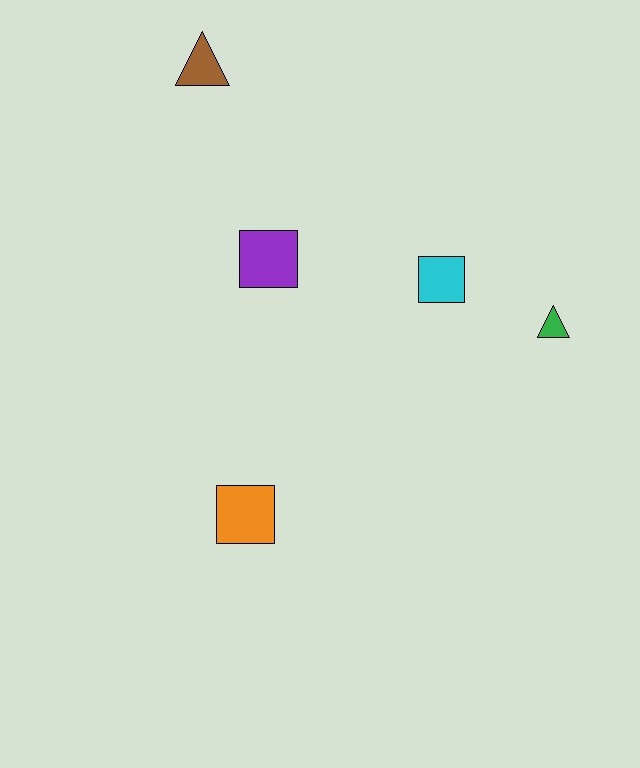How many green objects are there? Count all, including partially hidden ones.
There is 1 green object.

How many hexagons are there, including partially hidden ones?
There are no hexagons.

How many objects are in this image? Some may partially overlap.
There are 5 objects.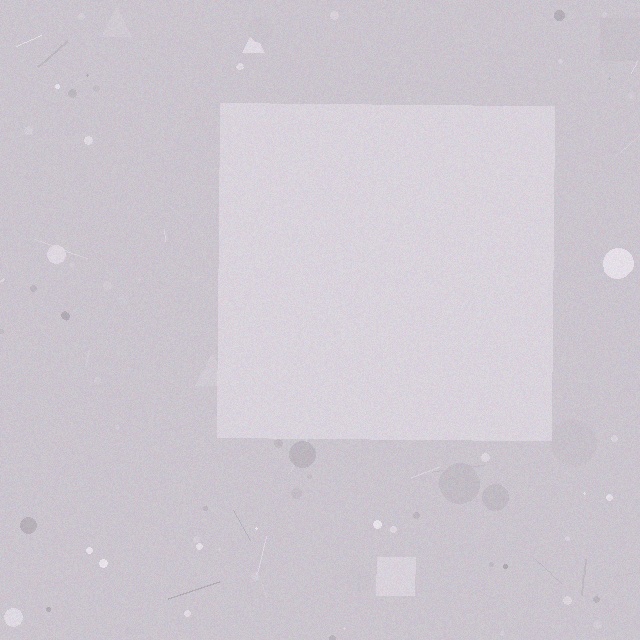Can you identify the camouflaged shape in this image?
The camouflaged shape is a square.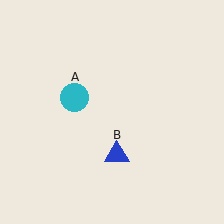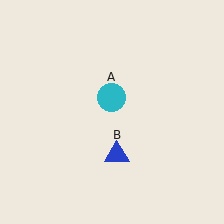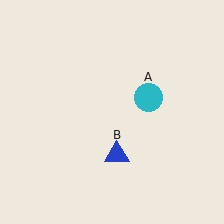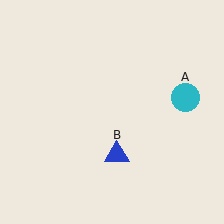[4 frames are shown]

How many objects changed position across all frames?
1 object changed position: cyan circle (object A).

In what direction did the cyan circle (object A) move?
The cyan circle (object A) moved right.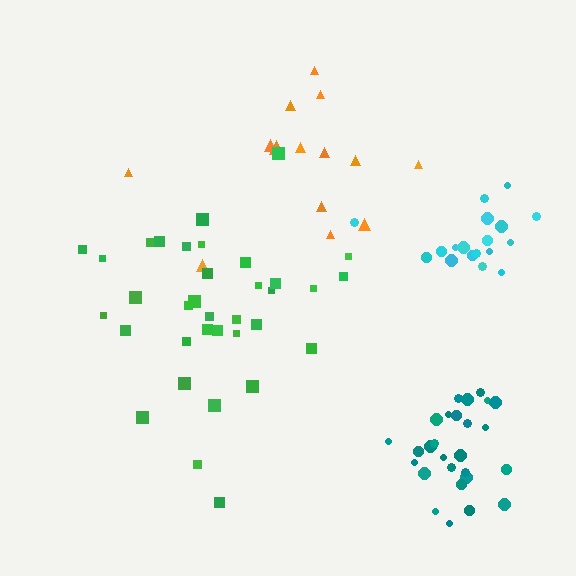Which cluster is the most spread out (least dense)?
Orange.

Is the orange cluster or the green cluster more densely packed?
Green.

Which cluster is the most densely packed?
Teal.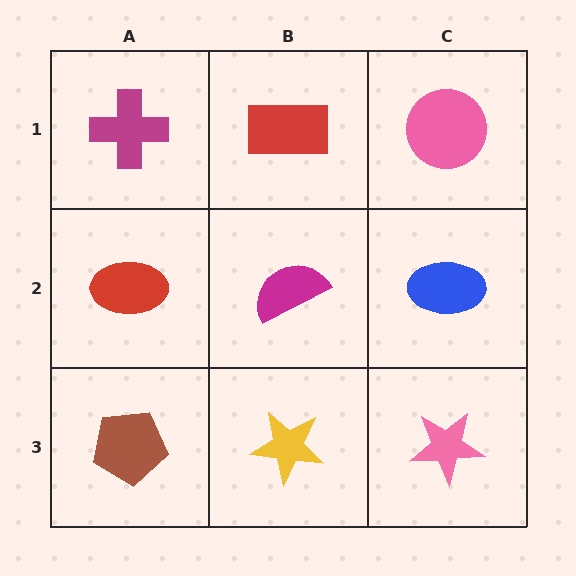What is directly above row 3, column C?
A blue ellipse.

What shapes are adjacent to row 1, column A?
A red ellipse (row 2, column A), a red rectangle (row 1, column B).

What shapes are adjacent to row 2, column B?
A red rectangle (row 1, column B), a yellow star (row 3, column B), a red ellipse (row 2, column A), a blue ellipse (row 2, column C).